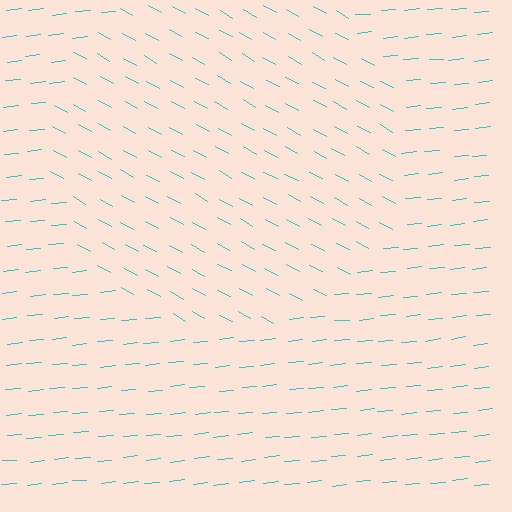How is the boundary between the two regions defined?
The boundary is defined purely by a change in line orientation (approximately 35 degrees difference). All lines are the same color and thickness.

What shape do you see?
I see a circle.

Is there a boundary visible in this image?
Yes, there is a texture boundary formed by a change in line orientation.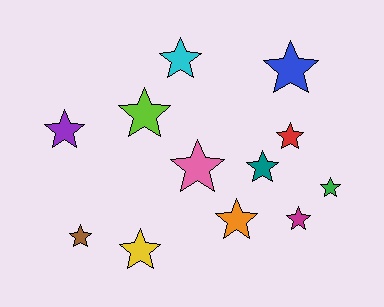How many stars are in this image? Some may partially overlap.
There are 12 stars.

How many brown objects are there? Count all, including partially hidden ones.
There is 1 brown object.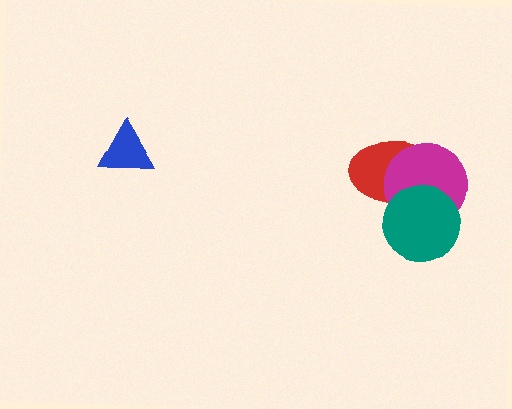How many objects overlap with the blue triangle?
0 objects overlap with the blue triangle.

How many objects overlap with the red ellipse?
2 objects overlap with the red ellipse.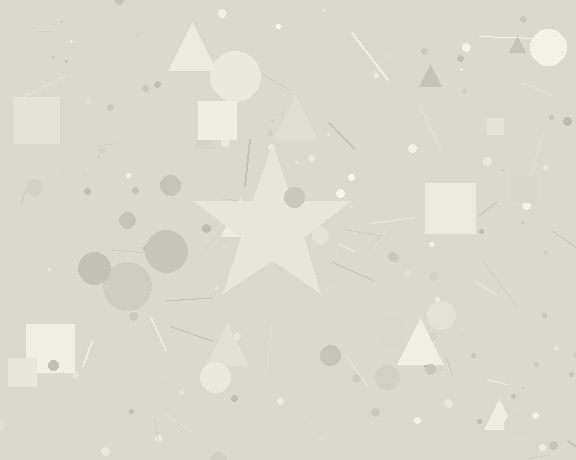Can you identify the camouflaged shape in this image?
The camouflaged shape is a star.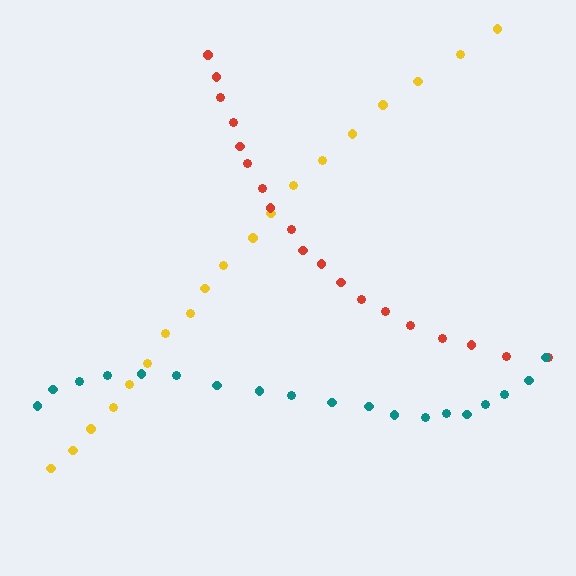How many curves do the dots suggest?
There are 3 distinct paths.